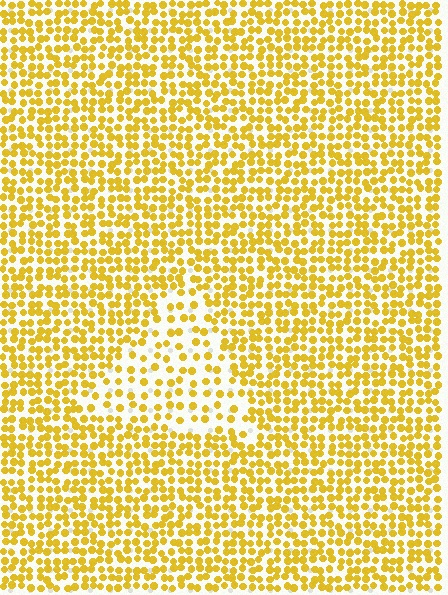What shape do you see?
I see a triangle.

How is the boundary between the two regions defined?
The boundary is defined by a change in element density (approximately 2.0x ratio). All elements are the same color, size, and shape.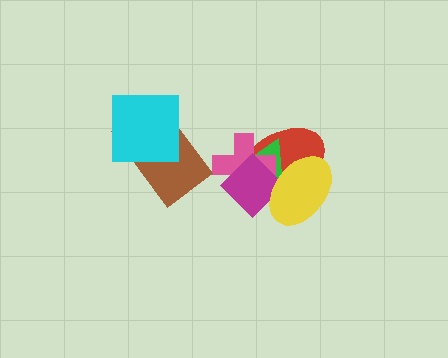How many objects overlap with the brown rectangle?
1 object overlaps with the brown rectangle.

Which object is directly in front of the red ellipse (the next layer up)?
The green triangle is directly in front of the red ellipse.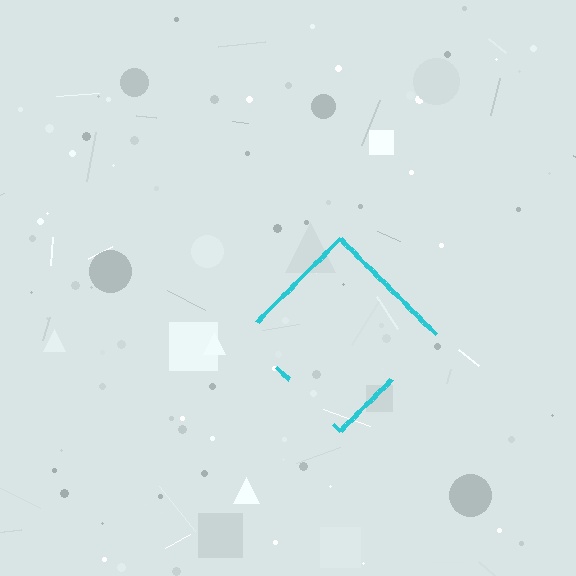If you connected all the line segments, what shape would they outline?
They would outline a diamond.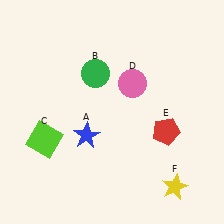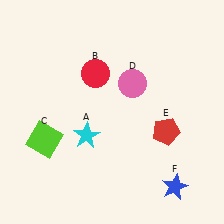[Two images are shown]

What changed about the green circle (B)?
In Image 1, B is green. In Image 2, it changed to red.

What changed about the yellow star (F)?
In Image 1, F is yellow. In Image 2, it changed to blue.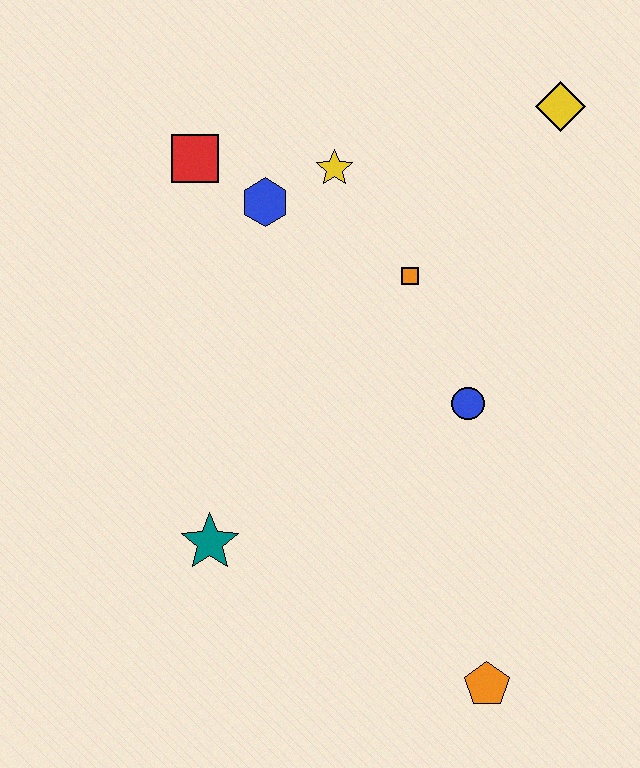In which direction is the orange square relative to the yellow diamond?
The orange square is below the yellow diamond.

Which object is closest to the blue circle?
The orange square is closest to the blue circle.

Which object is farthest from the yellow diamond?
The orange pentagon is farthest from the yellow diamond.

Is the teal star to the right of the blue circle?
No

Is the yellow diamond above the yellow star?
Yes